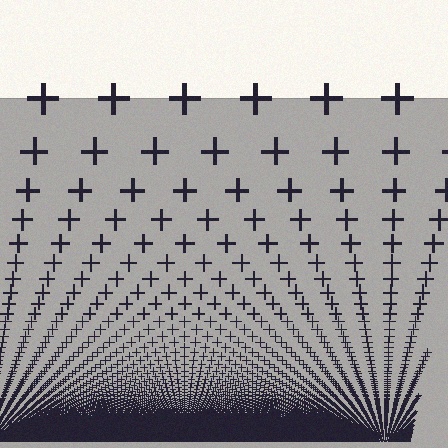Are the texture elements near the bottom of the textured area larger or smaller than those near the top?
Smaller. The gradient is inverted — elements near the bottom are smaller and denser.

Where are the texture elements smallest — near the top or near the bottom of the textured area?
Near the bottom.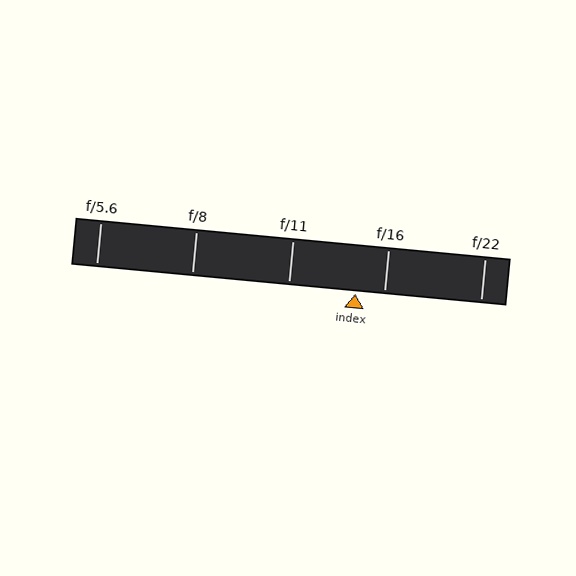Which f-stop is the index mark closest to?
The index mark is closest to f/16.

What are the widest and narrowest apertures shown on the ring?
The widest aperture shown is f/5.6 and the narrowest is f/22.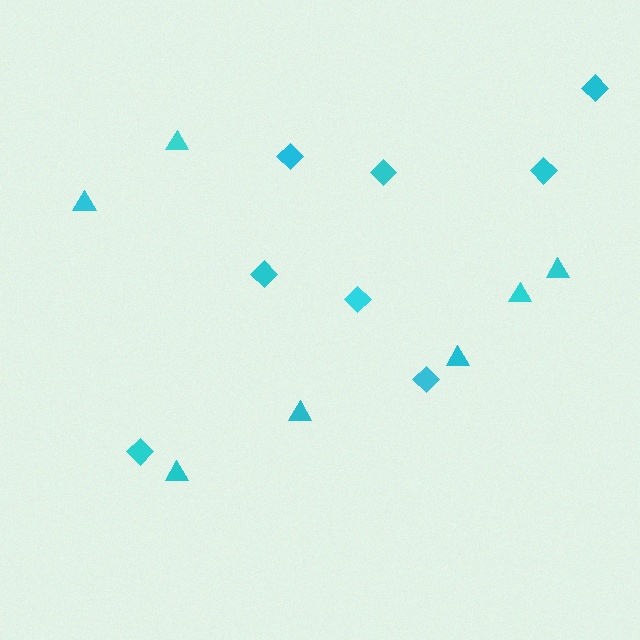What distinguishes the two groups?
There are 2 groups: one group of diamonds (8) and one group of triangles (7).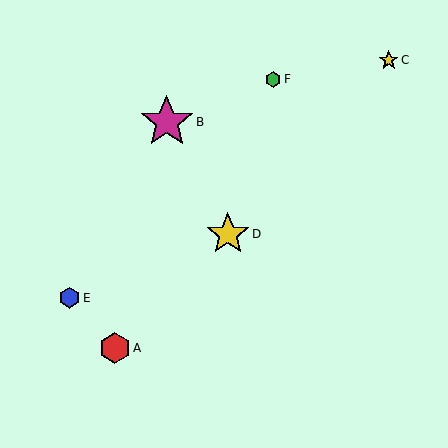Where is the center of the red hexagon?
The center of the red hexagon is at (115, 348).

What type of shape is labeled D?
Shape D is a yellow star.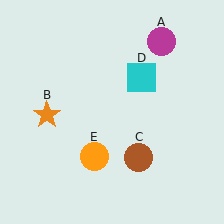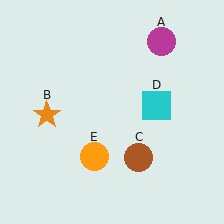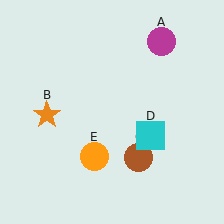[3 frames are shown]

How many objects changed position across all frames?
1 object changed position: cyan square (object D).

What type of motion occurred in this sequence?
The cyan square (object D) rotated clockwise around the center of the scene.